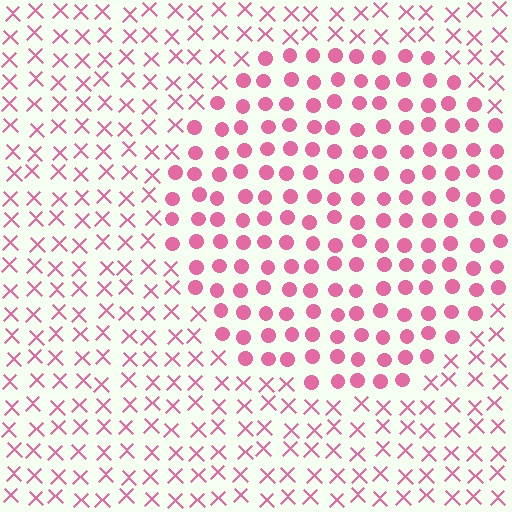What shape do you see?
I see a circle.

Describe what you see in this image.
The image is filled with small pink elements arranged in a uniform grid. A circle-shaped region contains circles, while the surrounding area contains X marks. The boundary is defined purely by the change in element shape.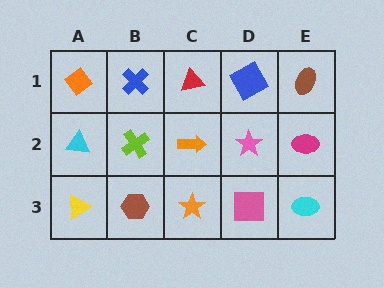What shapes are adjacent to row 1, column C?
An orange arrow (row 2, column C), a blue cross (row 1, column B), a blue square (row 1, column D).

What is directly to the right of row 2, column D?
A magenta ellipse.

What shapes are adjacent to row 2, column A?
An orange diamond (row 1, column A), a yellow triangle (row 3, column A), a lime cross (row 2, column B).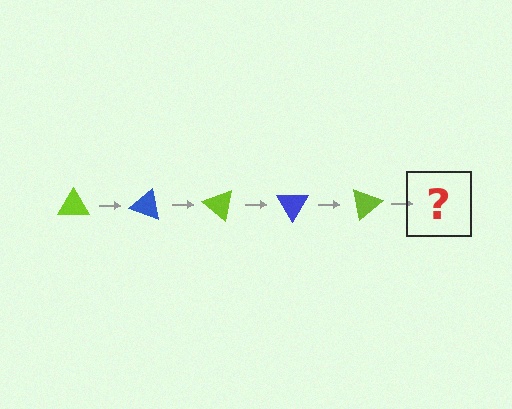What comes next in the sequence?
The next element should be a blue triangle, rotated 100 degrees from the start.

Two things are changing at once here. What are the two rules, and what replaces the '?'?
The two rules are that it rotates 20 degrees each step and the color cycles through lime and blue. The '?' should be a blue triangle, rotated 100 degrees from the start.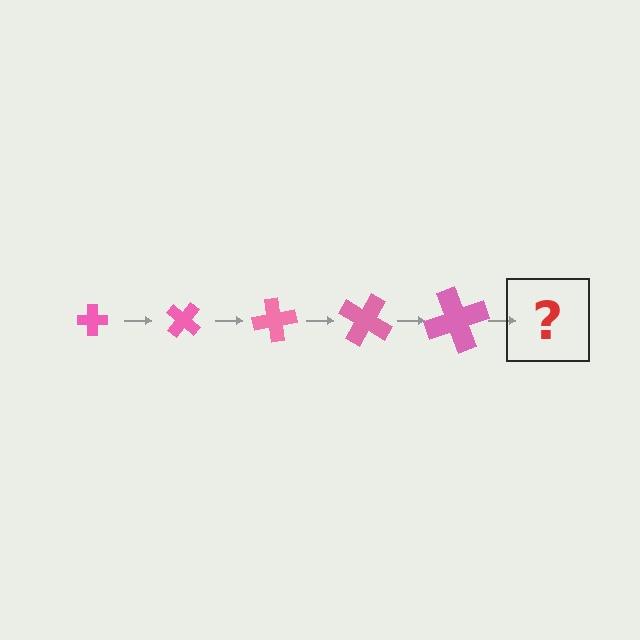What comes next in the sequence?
The next element should be a cross, larger than the previous one and rotated 200 degrees from the start.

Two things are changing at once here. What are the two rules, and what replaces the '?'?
The two rules are that the cross grows larger each step and it rotates 40 degrees each step. The '?' should be a cross, larger than the previous one and rotated 200 degrees from the start.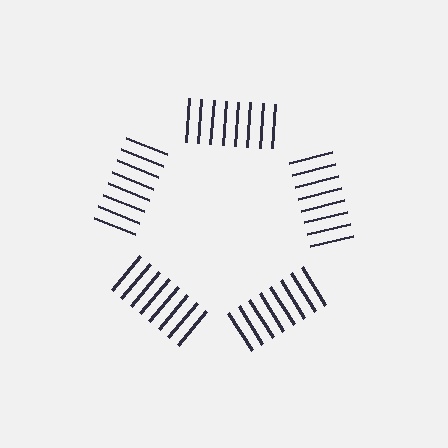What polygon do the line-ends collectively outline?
An illusory pentagon — the line segments terminate on its edges but no continuous stroke is drawn.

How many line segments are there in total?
40 — 8 along each of the 5 edges.